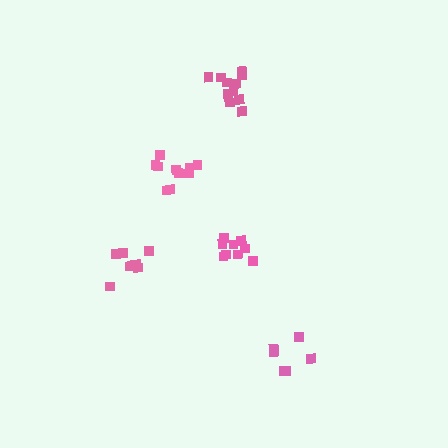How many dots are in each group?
Group 1: 6 dots, Group 2: 9 dots, Group 3: 10 dots, Group 4: 9 dots, Group 5: 11 dots (45 total).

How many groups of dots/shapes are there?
There are 5 groups.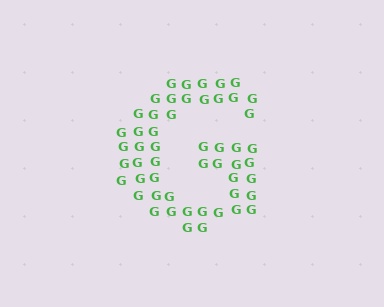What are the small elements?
The small elements are letter G's.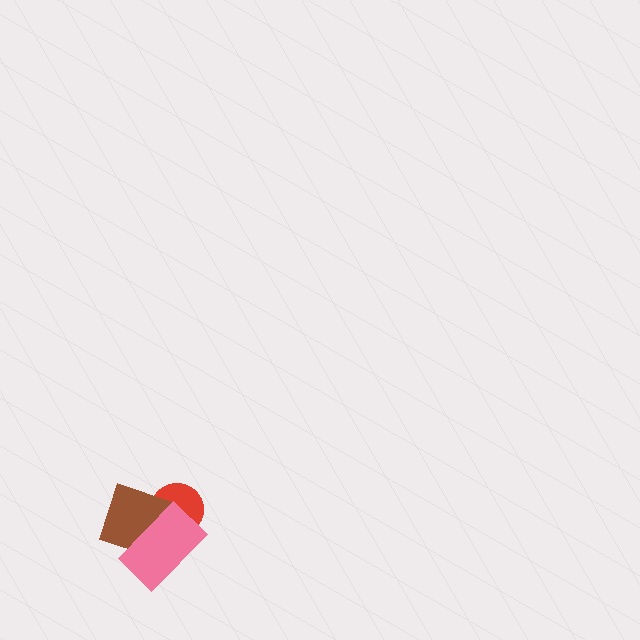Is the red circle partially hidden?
Yes, it is partially covered by another shape.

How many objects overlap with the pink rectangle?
2 objects overlap with the pink rectangle.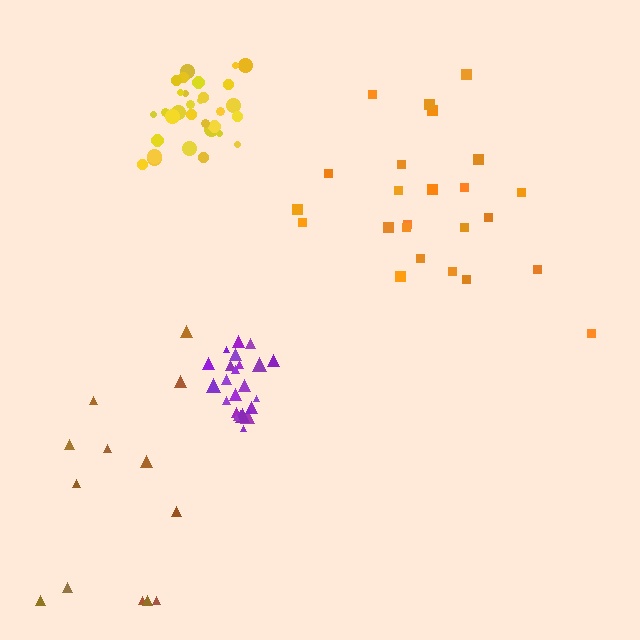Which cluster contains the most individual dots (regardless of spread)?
Yellow (31).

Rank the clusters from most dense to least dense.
purple, yellow, orange, brown.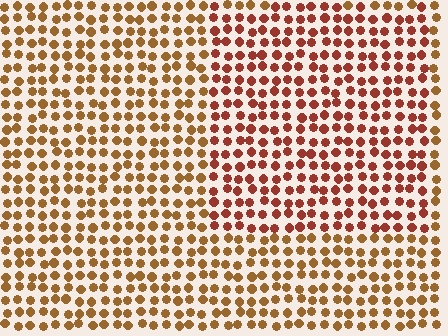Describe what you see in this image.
The image is filled with small brown elements in a uniform arrangement. A rectangle-shaped region is visible where the elements are tinted to a slightly different hue, forming a subtle color boundary.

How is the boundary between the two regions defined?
The boundary is defined purely by a slight shift in hue (about 28 degrees). Spacing, size, and orientation are identical on both sides.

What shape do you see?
I see a rectangle.